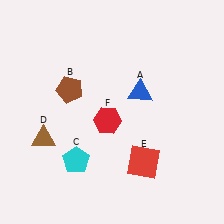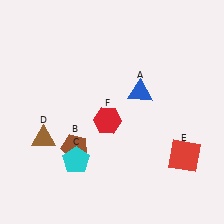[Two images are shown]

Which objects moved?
The objects that moved are: the brown pentagon (B), the red square (E).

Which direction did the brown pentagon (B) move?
The brown pentagon (B) moved down.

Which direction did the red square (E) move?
The red square (E) moved right.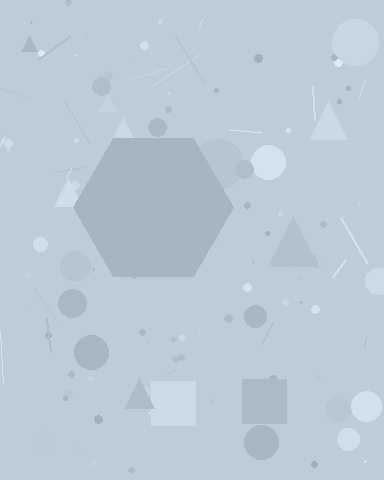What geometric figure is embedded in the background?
A hexagon is embedded in the background.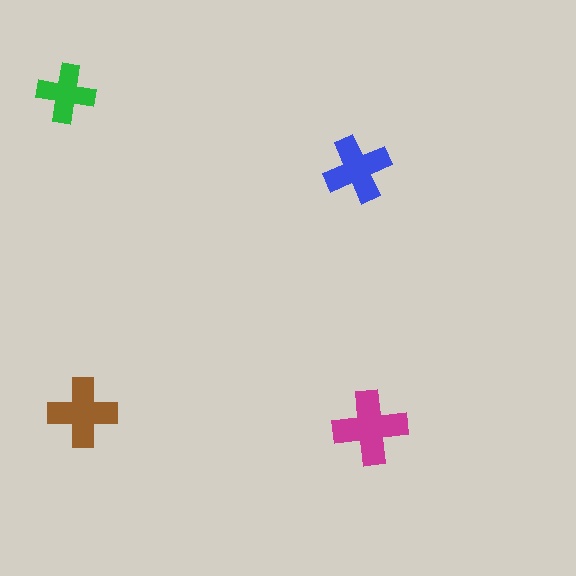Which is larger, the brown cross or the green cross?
The brown one.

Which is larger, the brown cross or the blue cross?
The brown one.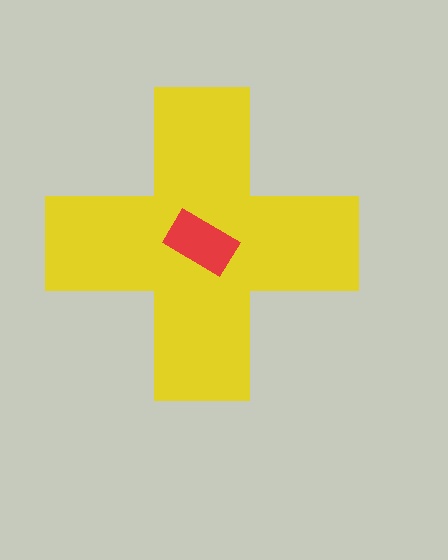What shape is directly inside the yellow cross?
The red rectangle.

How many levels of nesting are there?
2.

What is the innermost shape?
The red rectangle.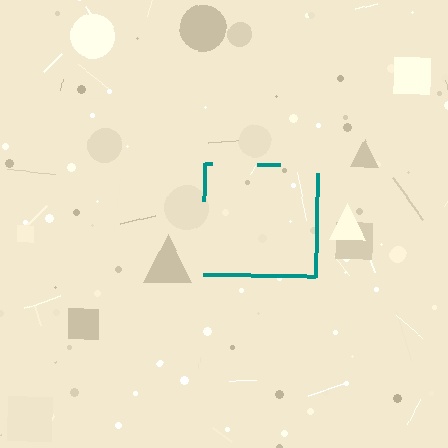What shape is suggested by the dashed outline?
The dashed outline suggests a square.